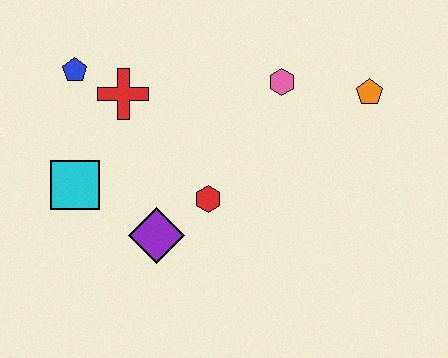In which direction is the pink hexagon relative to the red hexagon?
The pink hexagon is above the red hexagon.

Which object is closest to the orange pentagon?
The pink hexagon is closest to the orange pentagon.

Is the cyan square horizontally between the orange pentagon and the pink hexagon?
No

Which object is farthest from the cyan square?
The orange pentagon is farthest from the cyan square.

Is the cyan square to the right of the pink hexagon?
No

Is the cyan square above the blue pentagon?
No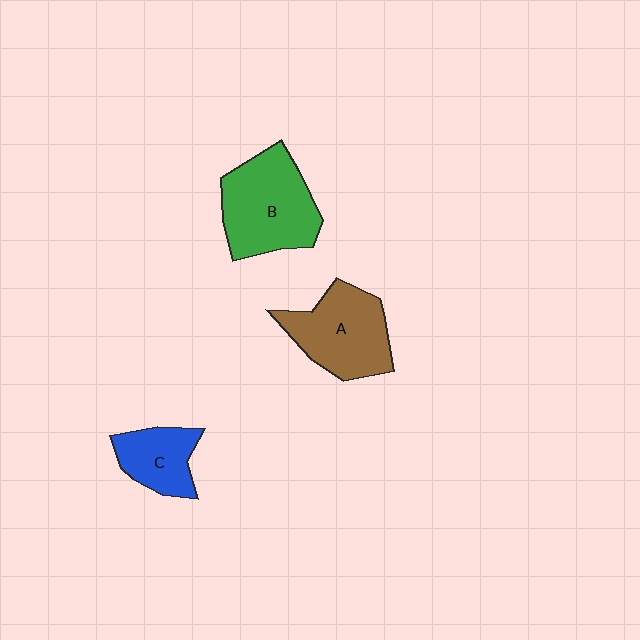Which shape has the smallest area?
Shape C (blue).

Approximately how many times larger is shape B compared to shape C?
Approximately 1.8 times.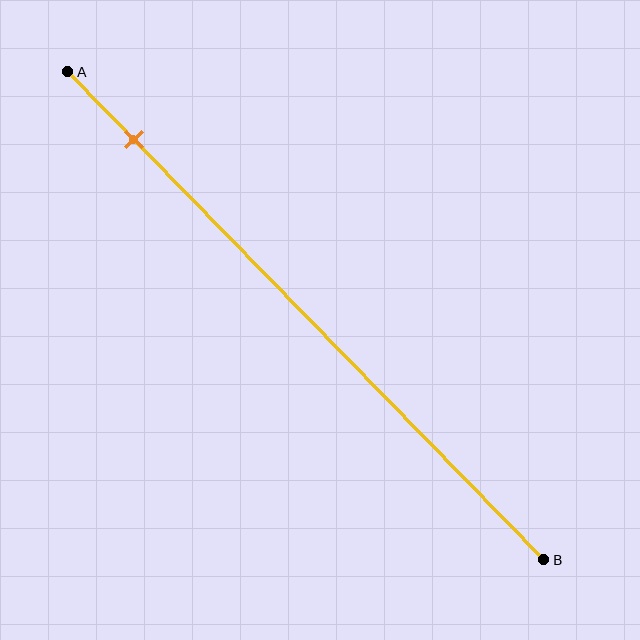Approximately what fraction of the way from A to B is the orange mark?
The orange mark is approximately 15% of the way from A to B.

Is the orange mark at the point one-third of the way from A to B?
No, the mark is at about 15% from A, not at the 33% one-third point.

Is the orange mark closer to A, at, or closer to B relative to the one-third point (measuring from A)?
The orange mark is closer to point A than the one-third point of segment AB.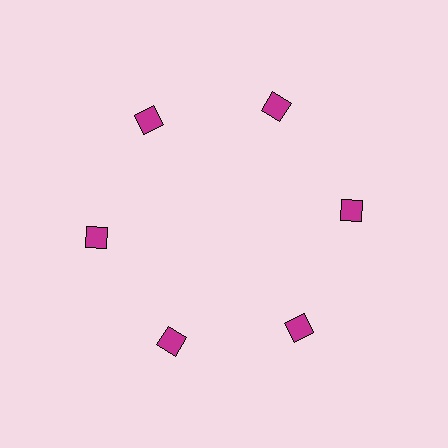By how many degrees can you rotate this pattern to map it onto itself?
The pattern maps onto itself every 60 degrees of rotation.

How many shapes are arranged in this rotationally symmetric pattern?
There are 6 shapes, arranged in 6 groups of 1.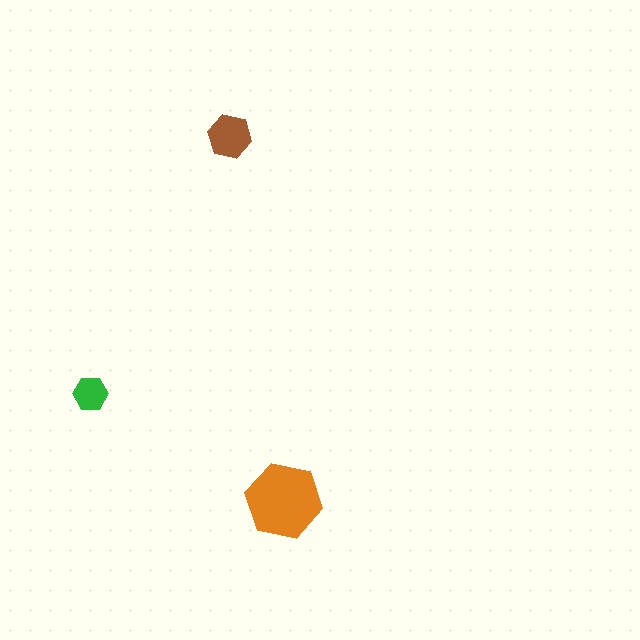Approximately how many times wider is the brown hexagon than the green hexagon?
About 1.5 times wider.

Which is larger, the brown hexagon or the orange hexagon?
The orange one.